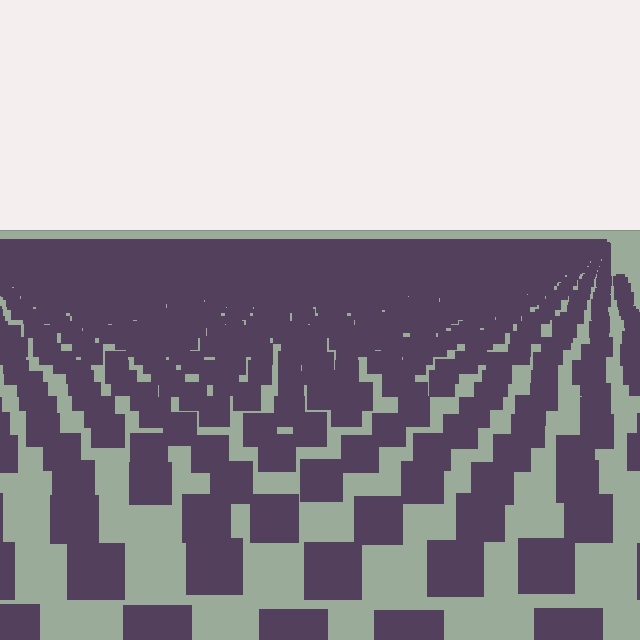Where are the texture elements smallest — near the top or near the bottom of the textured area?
Near the top.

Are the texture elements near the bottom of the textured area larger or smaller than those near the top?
Larger. Near the bottom, elements are closer to the viewer and appear at a bigger on-screen size.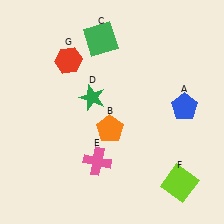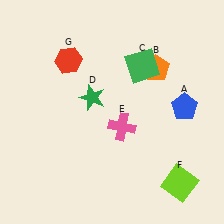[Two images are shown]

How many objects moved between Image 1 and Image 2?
3 objects moved between the two images.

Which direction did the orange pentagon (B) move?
The orange pentagon (B) moved up.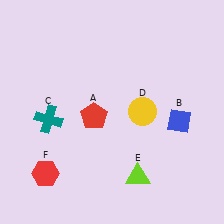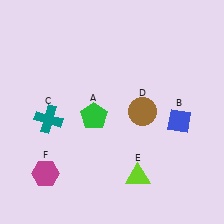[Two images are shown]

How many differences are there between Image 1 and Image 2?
There are 3 differences between the two images.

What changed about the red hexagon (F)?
In Image 1, F is red. In Image 2, it changed to magenta.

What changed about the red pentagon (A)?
In Image 1, A is red. In Image 2, it changed to green.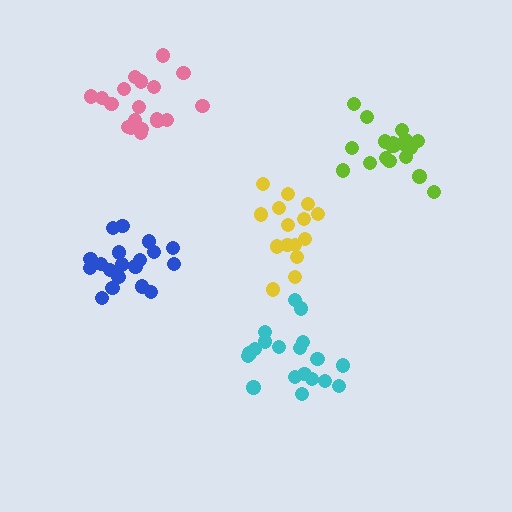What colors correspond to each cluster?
The clusters are colored: blue, cyan, yellow, pink, lime.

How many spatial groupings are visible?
There are 5 spatial groupings.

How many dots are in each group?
Group 1: 19 dots, Group 2: 19 dots, Group 3: 15 dots, Group 4: 20 dots, Group 5: 19 dots (92 total).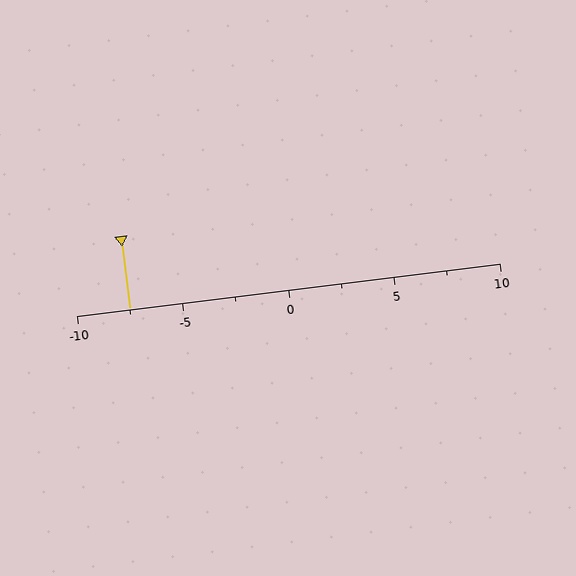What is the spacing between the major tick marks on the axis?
The major ticks are spaced 5 apart.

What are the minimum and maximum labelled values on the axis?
The axis runs from -10 to 10.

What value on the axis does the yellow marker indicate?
The marker indicates approximately -7.5.